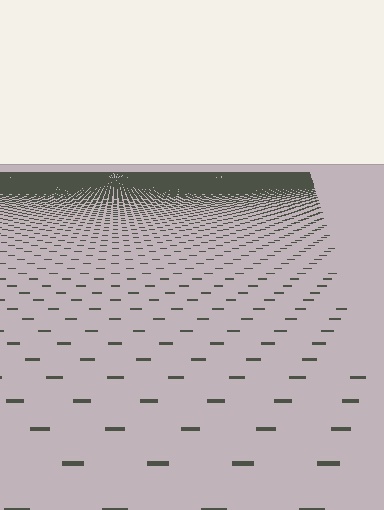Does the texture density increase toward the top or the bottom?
Density increases toward the top.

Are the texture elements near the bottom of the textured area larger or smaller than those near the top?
Larger. Near the bottom, elements are closer to the viewer and appear at a bigger on-screen size.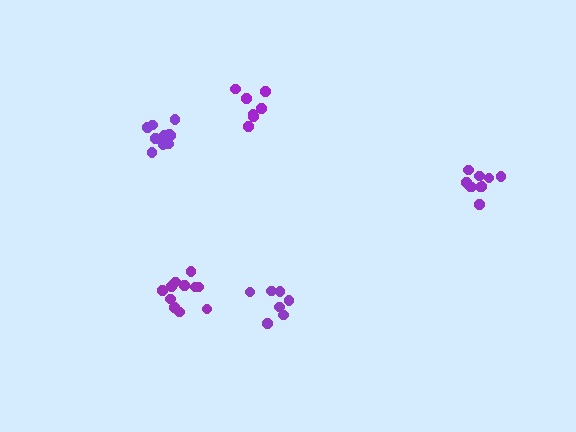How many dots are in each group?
Group 1: 10 dots, Group 2: 7 dots, Group 3: 11 dots, Group 4: 7 dots, Group 5: 10 dots (45 total).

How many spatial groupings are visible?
There are 5 spatial groupings.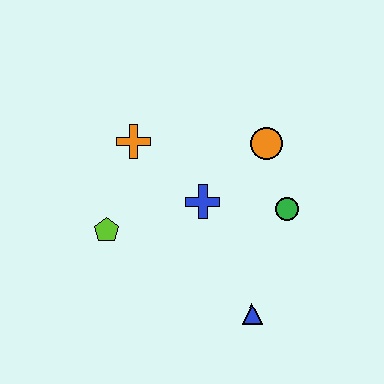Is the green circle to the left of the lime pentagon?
No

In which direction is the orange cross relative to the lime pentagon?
The orange cross is above the lime pentagon.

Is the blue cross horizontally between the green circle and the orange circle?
No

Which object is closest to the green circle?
The orange circle is closest to the green circle.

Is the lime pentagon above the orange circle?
No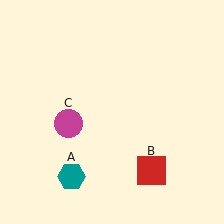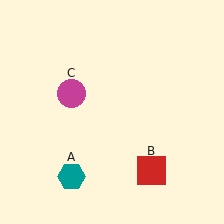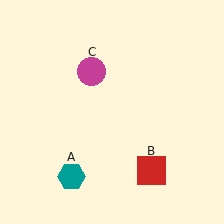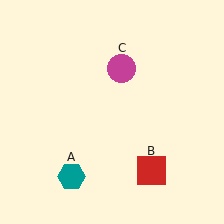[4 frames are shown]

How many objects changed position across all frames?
1 object changed position: magenta circle (object C).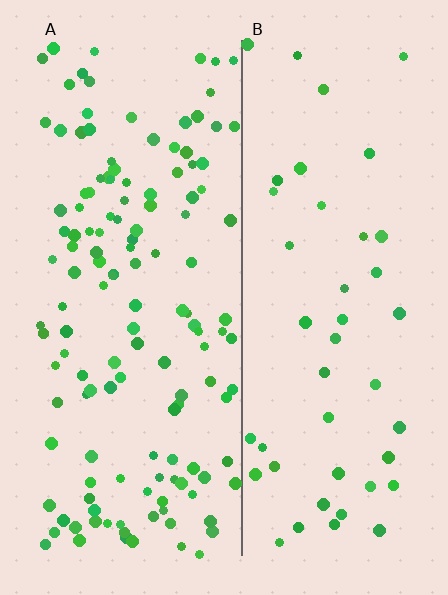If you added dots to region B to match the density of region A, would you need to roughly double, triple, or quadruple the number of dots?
Approximately triple.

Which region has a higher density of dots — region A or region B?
A (the left).